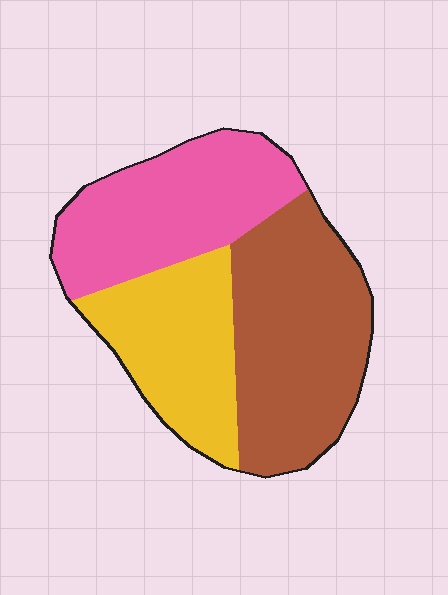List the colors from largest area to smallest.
From largest to smallest: brown, pink, yellow.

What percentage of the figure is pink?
Pink takes up between a sixth and a third of the figure.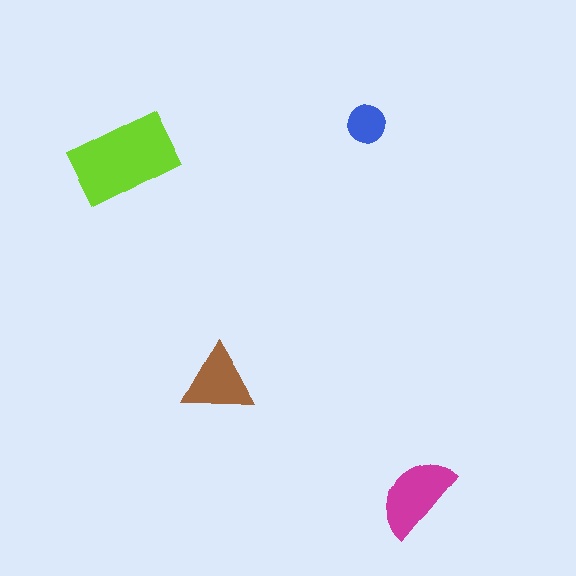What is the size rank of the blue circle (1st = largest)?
4th.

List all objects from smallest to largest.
The blue circle, the brown triangle, the magenta semicircle, the lime rectangle.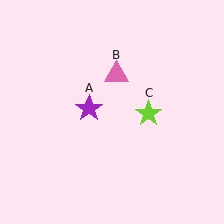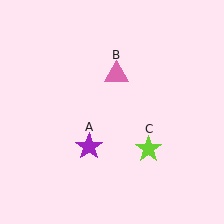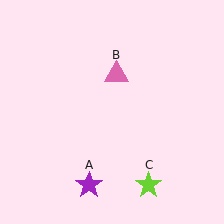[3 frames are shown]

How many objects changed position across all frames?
2 objects changed position: purple star (object A), lime star (object C).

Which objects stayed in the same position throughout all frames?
Pink triangle (object B) remained stationary.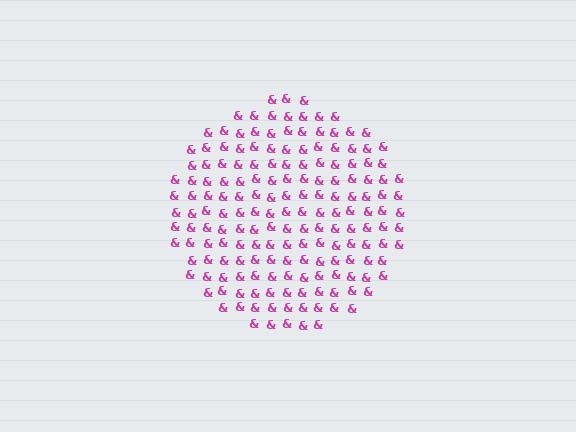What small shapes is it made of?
It is made of small ampersands.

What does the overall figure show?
The overall figure shows a circle.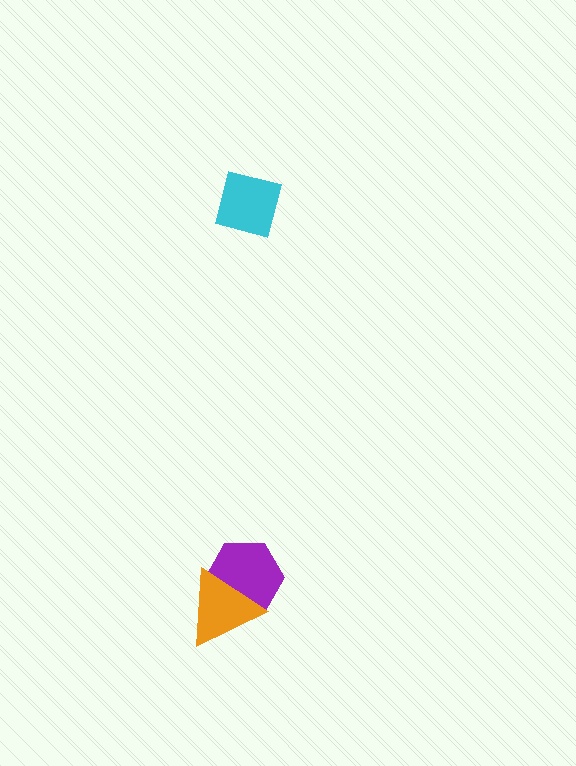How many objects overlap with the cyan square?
0 objects overlap with the cyan square.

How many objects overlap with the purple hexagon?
1 object overlaps with the purple hexagon.